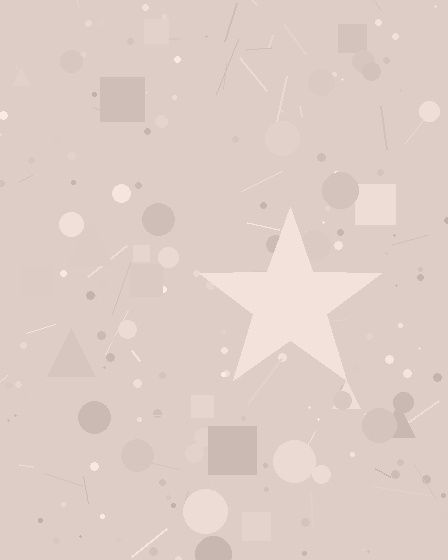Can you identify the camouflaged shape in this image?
The camouflaged shape is a star.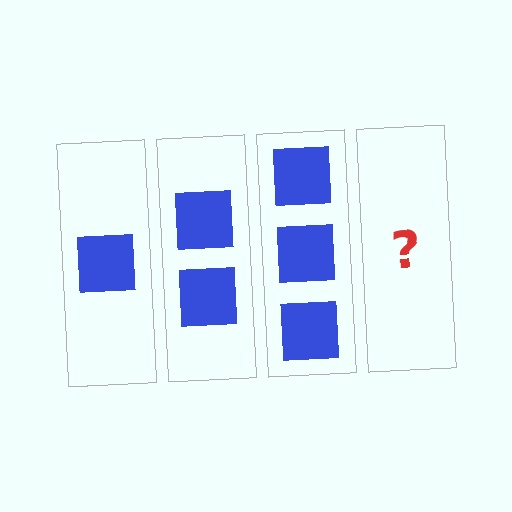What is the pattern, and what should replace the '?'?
The pattern is that each step adds one more square. The '?' should be 4 squares.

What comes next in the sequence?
The next element should be 4 squares.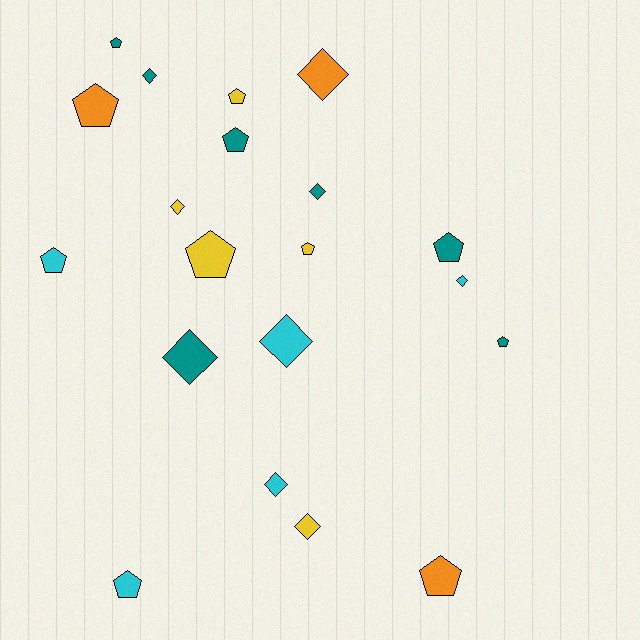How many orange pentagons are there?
There are 2 orange pentagons.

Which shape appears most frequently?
Pentagon, with 11 objects.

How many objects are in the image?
There are 20 objects.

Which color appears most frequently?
Teal, with 7 objects.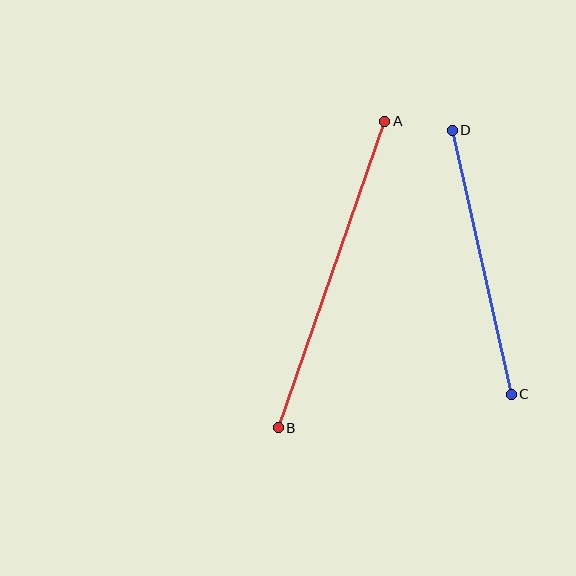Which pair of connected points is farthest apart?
Points A and B are farthest apart.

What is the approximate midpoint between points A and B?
The midpoint is at approximately (332, 274) pixels.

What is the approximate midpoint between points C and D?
The midpoint is at approximately (482, 262) pixels.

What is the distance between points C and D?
The distance is approximately 270 pixels.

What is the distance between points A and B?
The distance is approximately 324 pixels.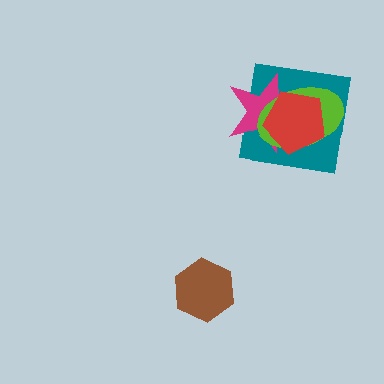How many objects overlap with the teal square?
3 objects overlap with the teal square.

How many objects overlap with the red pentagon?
3 objects overlap with the red pentagon.